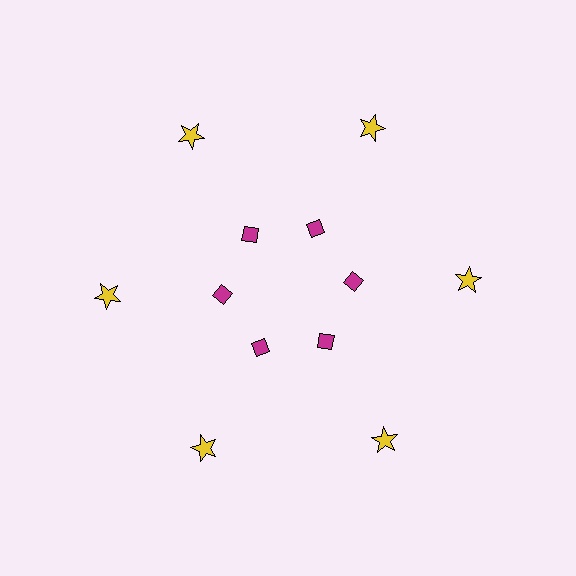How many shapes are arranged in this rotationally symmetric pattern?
There are 12 shapes, arranged in 6 groups of 2.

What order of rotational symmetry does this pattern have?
This pattern has 6-fold rotational symmetry.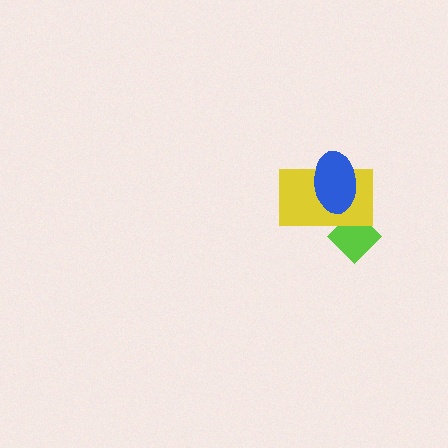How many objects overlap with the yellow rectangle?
2 objects overlap with the yellow rectangle.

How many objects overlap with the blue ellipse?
1 object overlaps with the blue ellipse.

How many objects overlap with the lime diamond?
1 object overlaps with the lime diamond.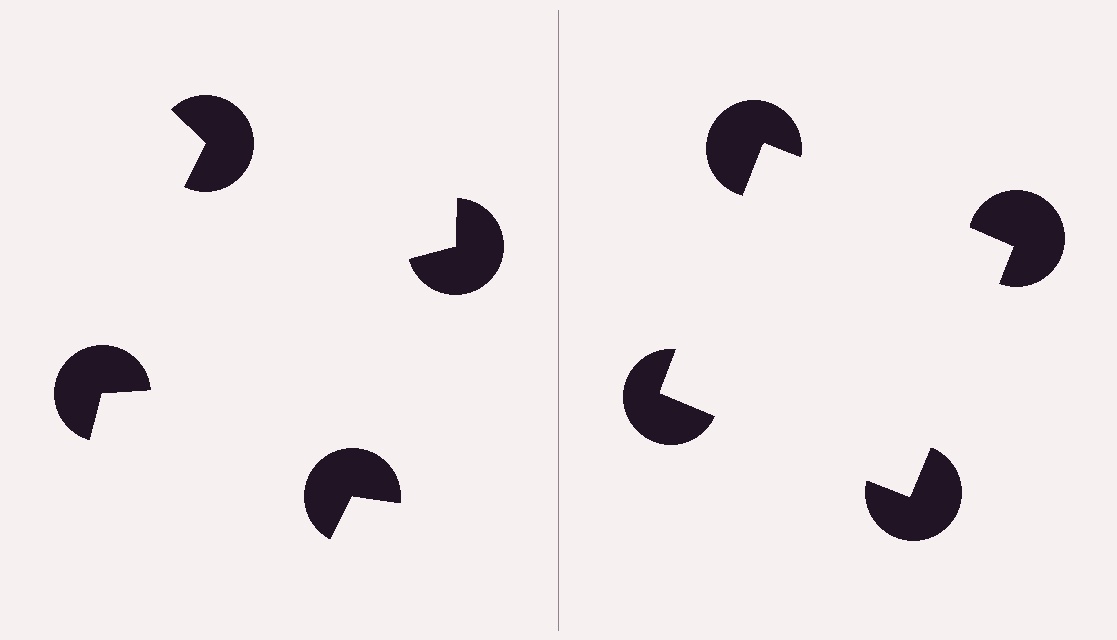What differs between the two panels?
The pac-man discs are positioned identically on both sides; only the wedge orientations differ. On the right they align to a square; on the left they are misaligned.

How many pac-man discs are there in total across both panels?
8 — 4 on each side.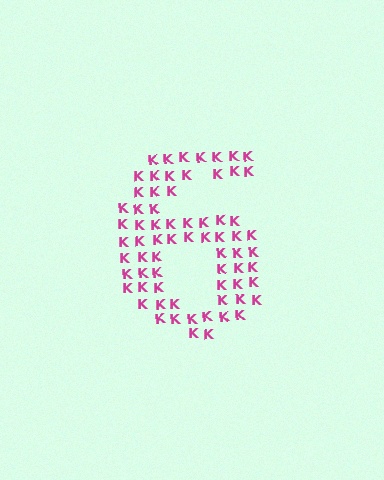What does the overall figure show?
The overall figure shows the digit 6.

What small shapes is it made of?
It is made of small letter K's.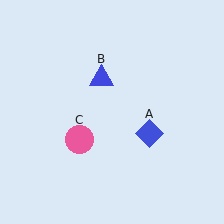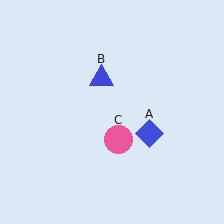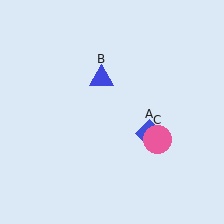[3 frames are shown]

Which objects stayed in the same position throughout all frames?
Blue diamond (object A) and blue triangle (object B) remained stationary.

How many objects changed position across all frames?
1 object changed position: pink circle (object C).